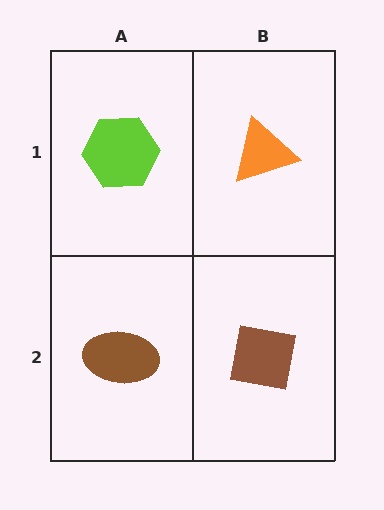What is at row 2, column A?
A brown ellipse.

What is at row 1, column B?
An orange triangle.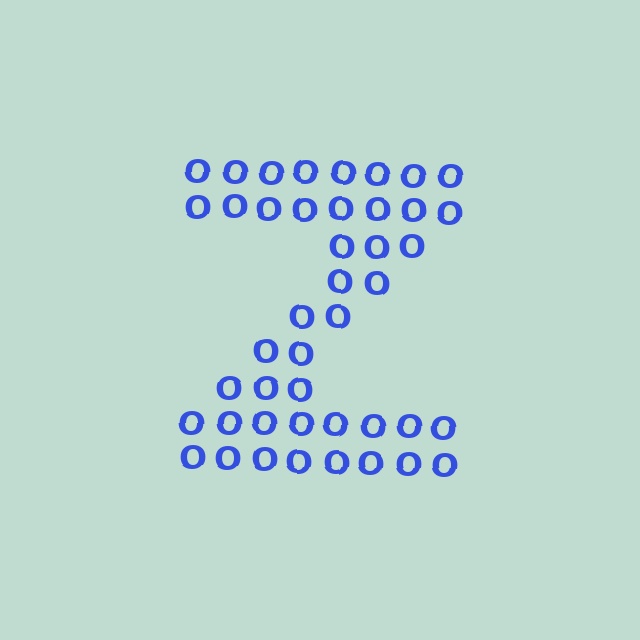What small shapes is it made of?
It is made of small letter O's.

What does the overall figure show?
The overall figure shows the letter Z.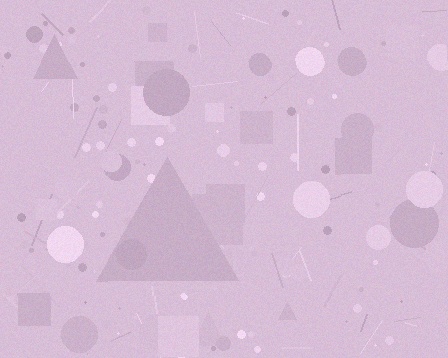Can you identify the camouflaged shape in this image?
The camouflaged shape is a triangle.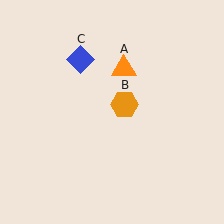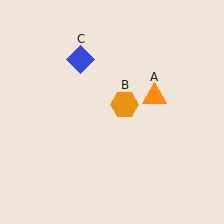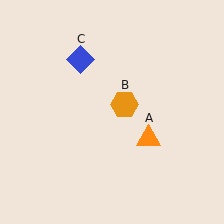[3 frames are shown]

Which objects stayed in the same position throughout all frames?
Orange hexagon (object B) and blue diamond (object C) remained stationary.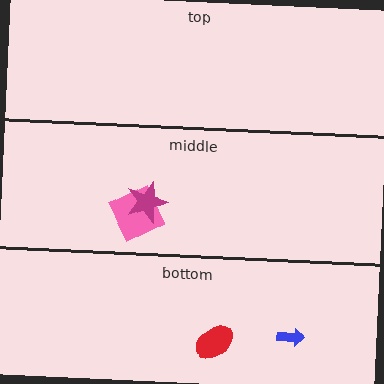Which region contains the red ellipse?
The bottom region.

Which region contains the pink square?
The middle region.